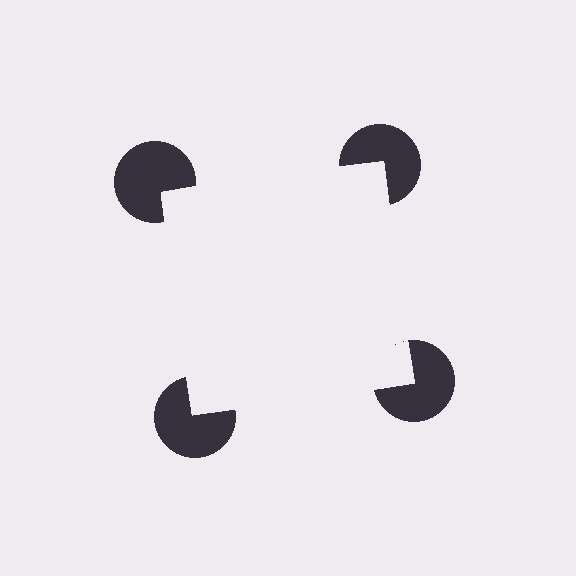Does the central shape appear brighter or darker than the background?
It typically appears slightly brighter than the background, even though no actual brightness change is drawn.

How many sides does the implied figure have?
4 sides.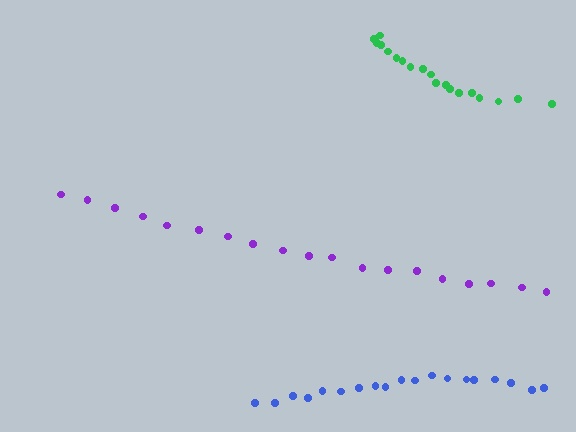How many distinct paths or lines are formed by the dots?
There are 3 distinct paths.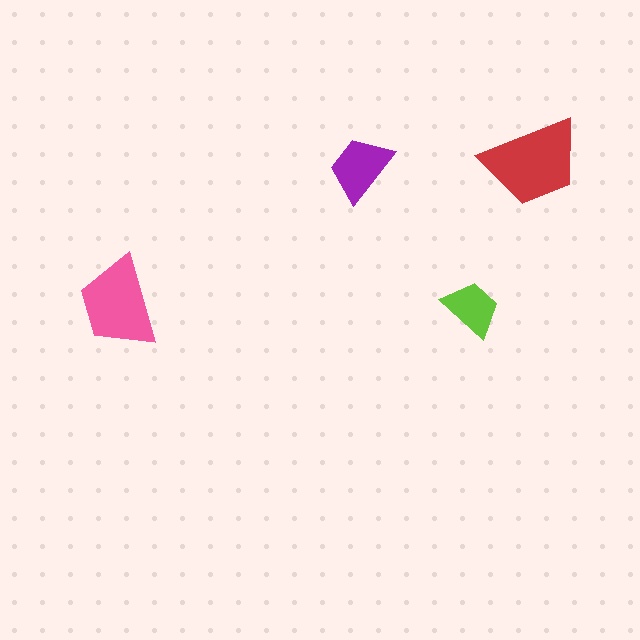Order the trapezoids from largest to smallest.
the red one, the pink one, the purple one, the lime one.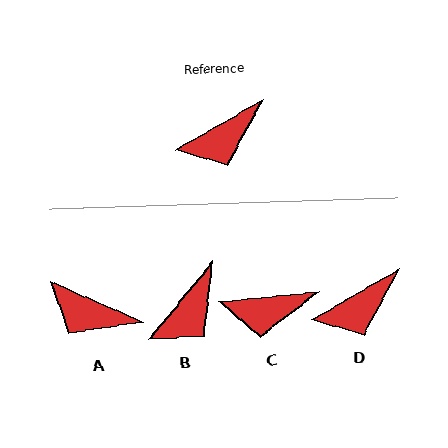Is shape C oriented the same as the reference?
No, it is off by about 24 degrees.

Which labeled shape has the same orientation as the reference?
D.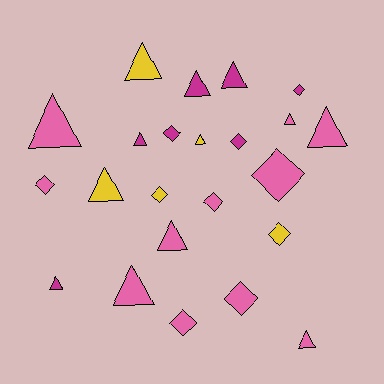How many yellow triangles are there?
There are 3 yellow triangles.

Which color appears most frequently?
Pink, with 11 objects.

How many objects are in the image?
There are 23 objects.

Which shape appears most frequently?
Triangle, with 13 objects.